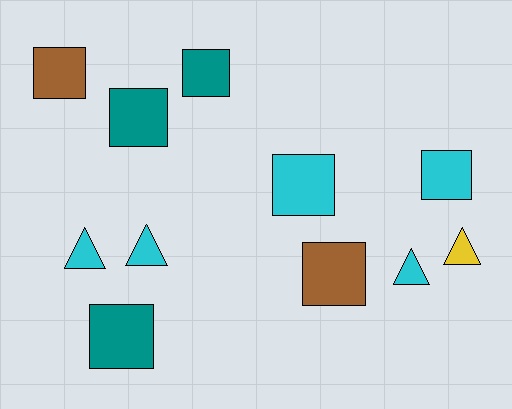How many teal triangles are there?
There are no teal triangles.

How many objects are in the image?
There are 11 objects.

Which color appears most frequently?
Cyan, with 5 objects.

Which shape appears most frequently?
Square, with 7 objects.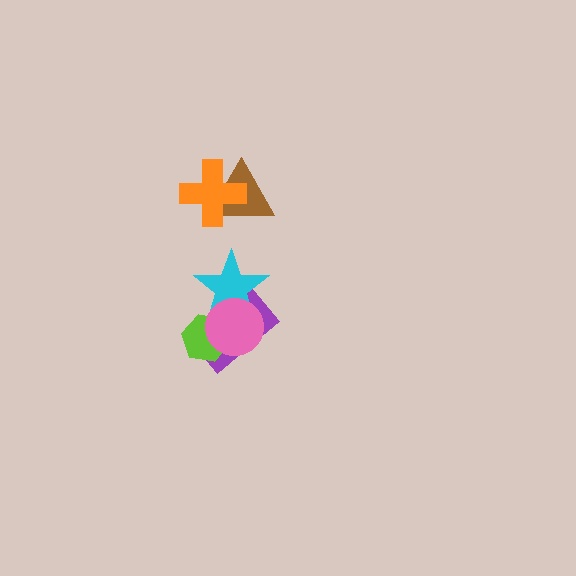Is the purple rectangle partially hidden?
Yes, it is partially covered by another shape.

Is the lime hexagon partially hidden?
Yes, it is partially covered by another shape.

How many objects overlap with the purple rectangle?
3 objects overlap with the purple rectangle.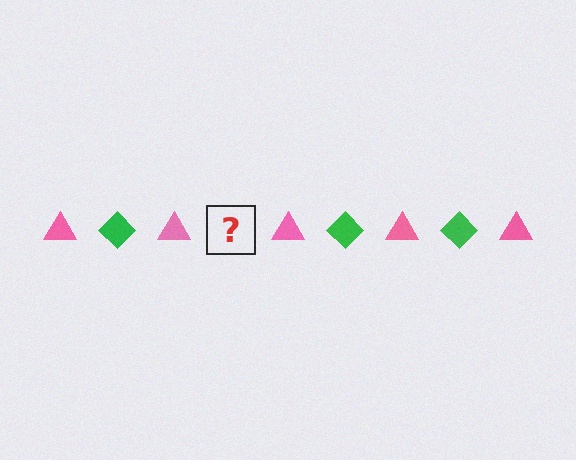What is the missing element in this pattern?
The missing element is a green diamond.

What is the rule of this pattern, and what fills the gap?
The rule is that the pattern alternates between pink triangle and green diamond. The gap should be filled with a green diamond.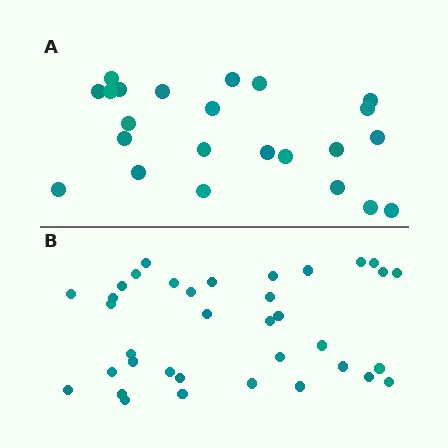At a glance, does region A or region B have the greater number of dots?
Region B (the bottom region) has more dots.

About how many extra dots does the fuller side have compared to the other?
Region B has approximately 15 more dots than region A.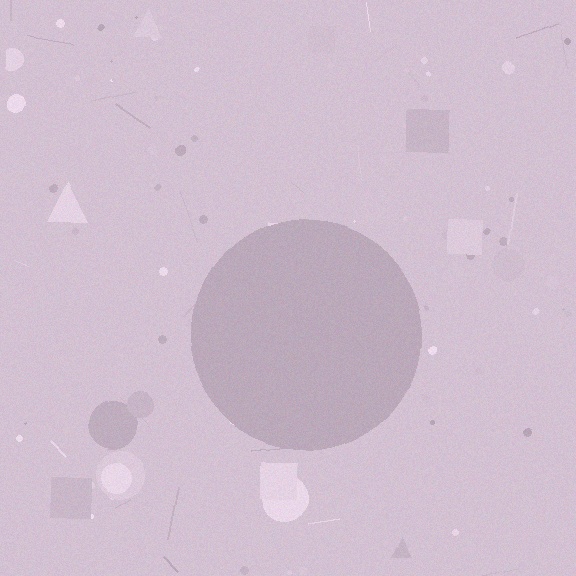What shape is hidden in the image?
A circle is hidden in the image.